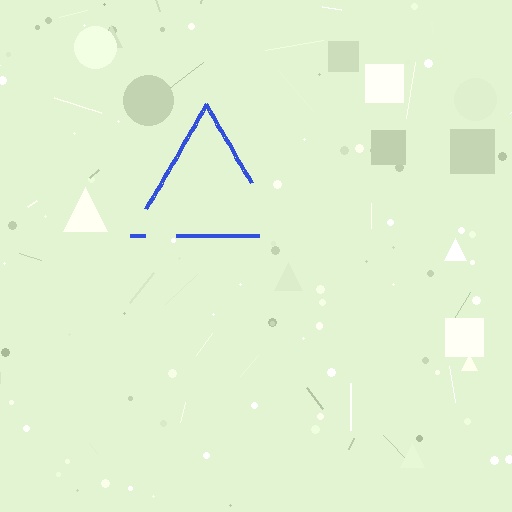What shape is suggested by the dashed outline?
The dashed outline suggests a triangle.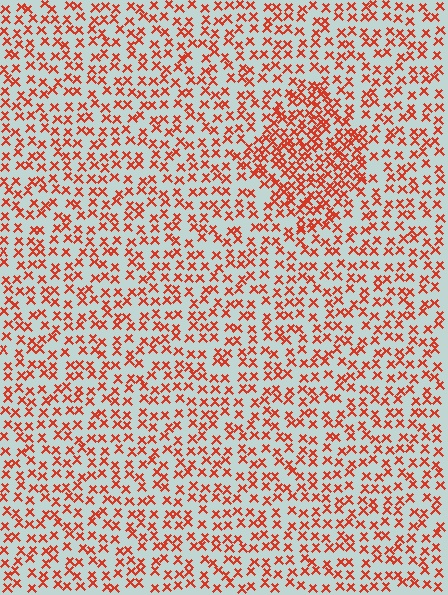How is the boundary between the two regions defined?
The boundary is defined by a change in element density (approximately 1.9x ratio). All elements are the same color, size, and shape.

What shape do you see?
I see a diamond.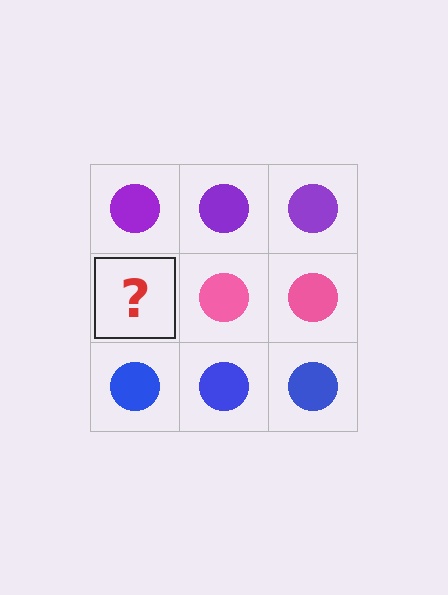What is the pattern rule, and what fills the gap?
The rule is that each row has a consistent color. The gap should be filled with a pink circle.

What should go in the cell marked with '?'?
The missing cell should contain a pink circle.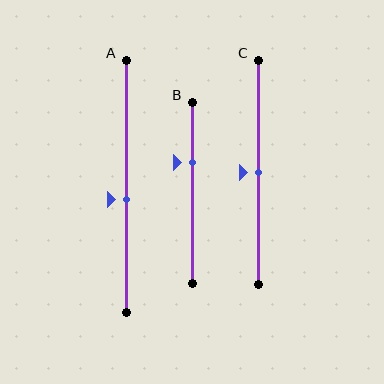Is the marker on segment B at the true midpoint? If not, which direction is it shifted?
No, the marker on segment B is shifted upward by about 17% of the segment length.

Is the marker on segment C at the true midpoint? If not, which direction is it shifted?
Yes, the marker on segment C is at the true midpoint.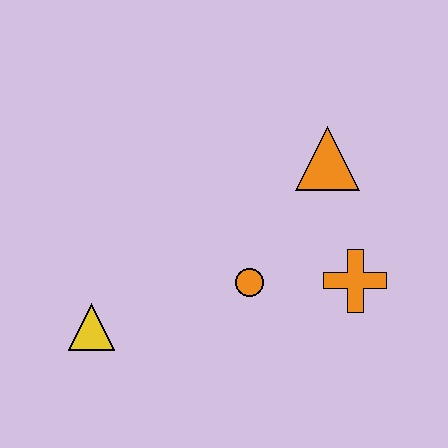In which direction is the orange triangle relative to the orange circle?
The orange triangle is above the orange circle.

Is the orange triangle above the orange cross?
Yes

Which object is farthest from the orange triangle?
The yellow triangle is farthest from the orange triangle.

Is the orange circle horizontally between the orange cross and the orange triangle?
No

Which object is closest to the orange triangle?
The orange cross is closest to the orange triangle.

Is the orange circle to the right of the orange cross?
No